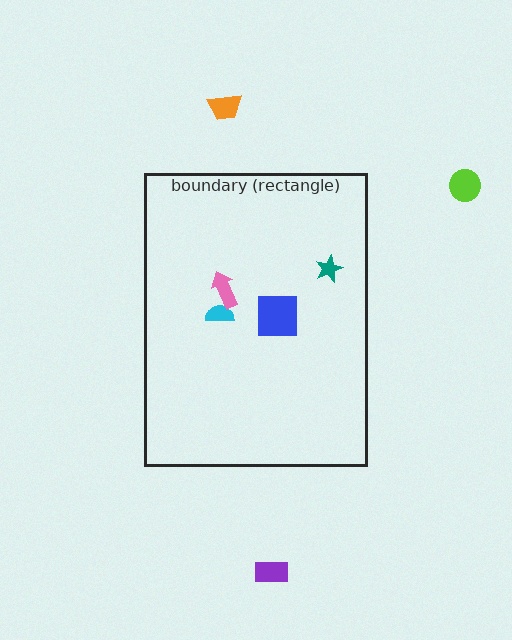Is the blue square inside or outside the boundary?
Inside.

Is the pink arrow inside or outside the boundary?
Inside.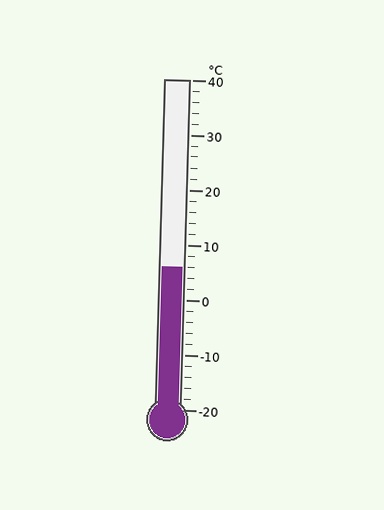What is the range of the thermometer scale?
The thermometer scale ranges from -20°C to 40°C.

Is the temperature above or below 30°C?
The temperature is below 30°C.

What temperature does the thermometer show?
The thermometer shows approximately 6°C.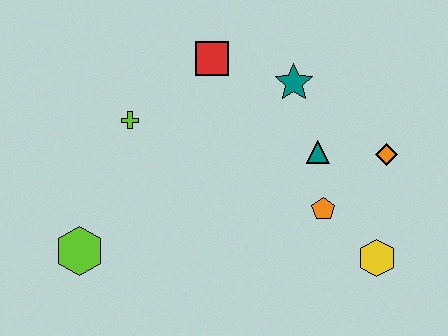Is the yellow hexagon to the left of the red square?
No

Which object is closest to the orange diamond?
The teal triangle is closest to the orange diamond.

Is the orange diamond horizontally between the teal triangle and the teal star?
No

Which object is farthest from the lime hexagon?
The orange diamond is farthest from the lime hexagon.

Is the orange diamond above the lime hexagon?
Yes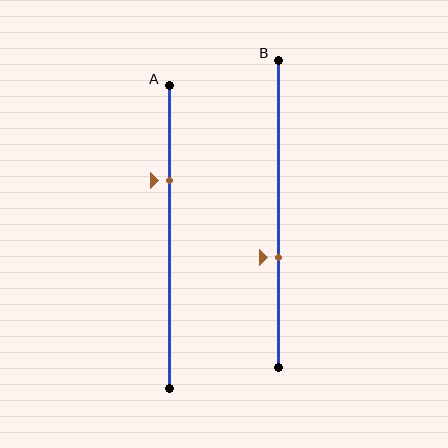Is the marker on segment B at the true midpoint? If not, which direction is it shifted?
No, the marker on segment B is shifted downward by about 14% of the segment length.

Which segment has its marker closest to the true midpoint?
Segment B has its marker closest to the true midpoint.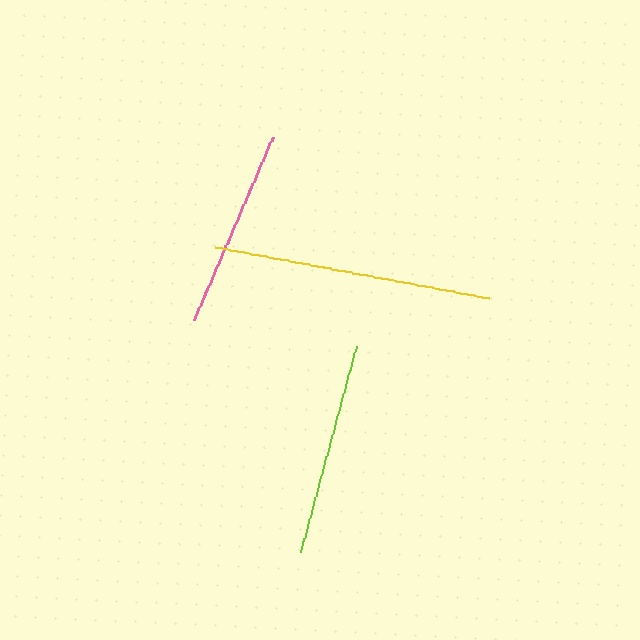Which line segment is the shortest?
The pink line is the shortest at approximately 200 pixels.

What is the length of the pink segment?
The pink segment is approximately 200 pixels long.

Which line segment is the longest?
The yellow line is the longest at approximately 279 pixels.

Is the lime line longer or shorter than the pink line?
The lime line is longer than the pink line.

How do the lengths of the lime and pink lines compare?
The lime and pink lines are approximately the same length.